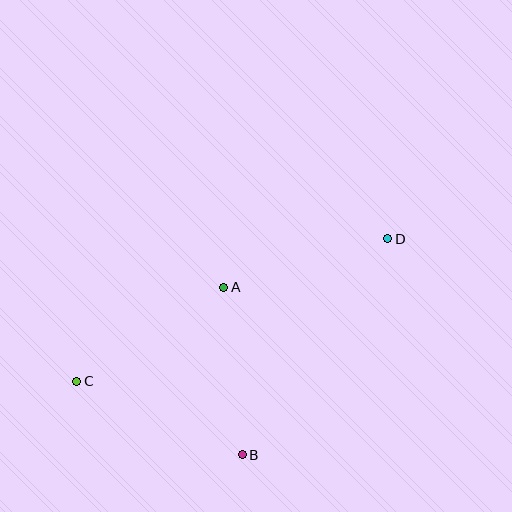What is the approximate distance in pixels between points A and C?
The distance between A and C is approximately 174 pixels.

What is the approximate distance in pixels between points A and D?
The distance between A and D is approximately 171 pixels.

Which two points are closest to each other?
Points A and B are closest to each other.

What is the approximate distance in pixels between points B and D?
The distance between B and D is approximately 260 pixels.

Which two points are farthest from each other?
Points C and D are farthest from each other.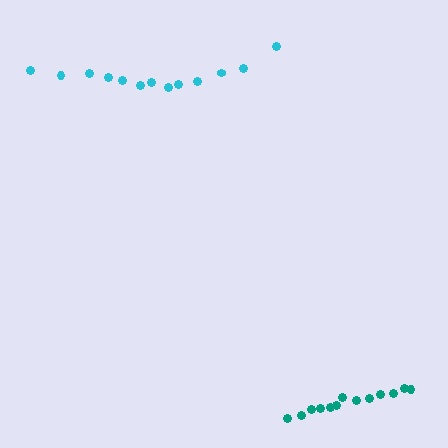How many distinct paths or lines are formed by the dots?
There are 2 distinct paths.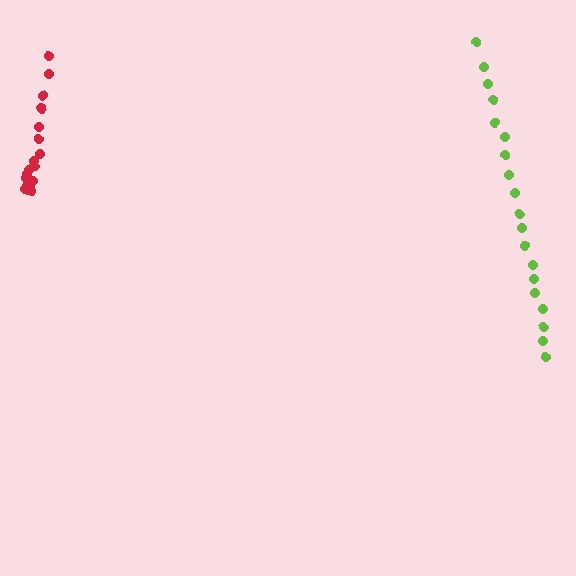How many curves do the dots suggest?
There are 2 distinct paths.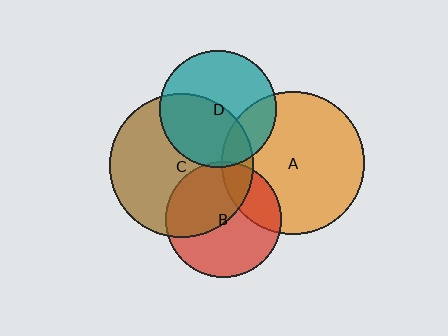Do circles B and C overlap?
Yes.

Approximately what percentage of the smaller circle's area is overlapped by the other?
Approximately 45%.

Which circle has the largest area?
Circle C (brown).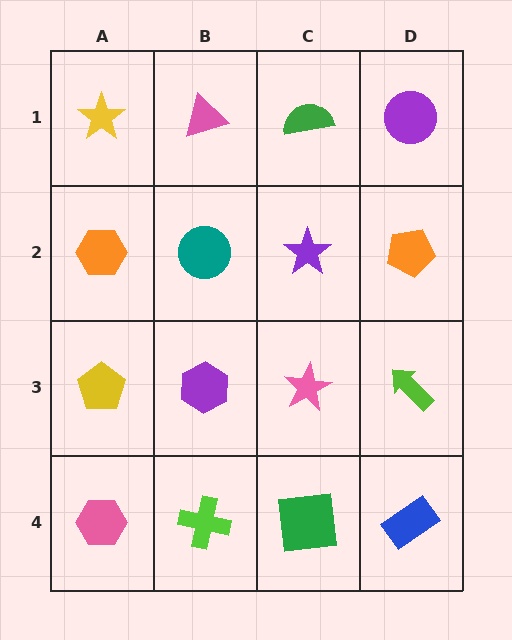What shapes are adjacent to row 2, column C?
A green semicircle (row 1, column C), a pink star (row 3, column C), a teal circle (row 2, column B), an orange pentagon (row 2, column D).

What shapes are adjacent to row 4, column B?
A purple hexagon (row 3, column B), a pink hexagon (row 4, column A), a green square (row 4, column C).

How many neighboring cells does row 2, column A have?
3.